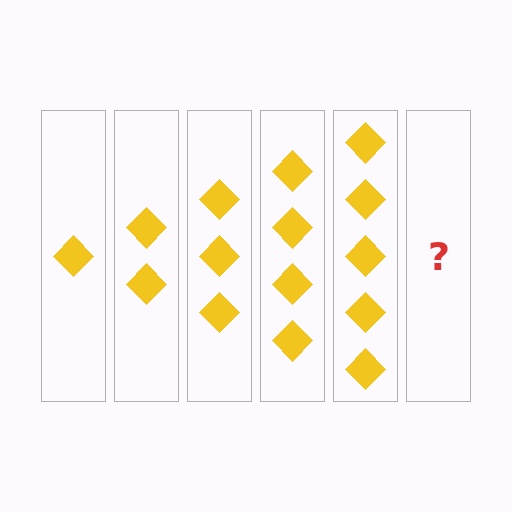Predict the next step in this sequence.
The next step is 6 diamonds.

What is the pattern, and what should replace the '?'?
The pattern is that each step adds one more diamond. The '?' should be 6 diamonds.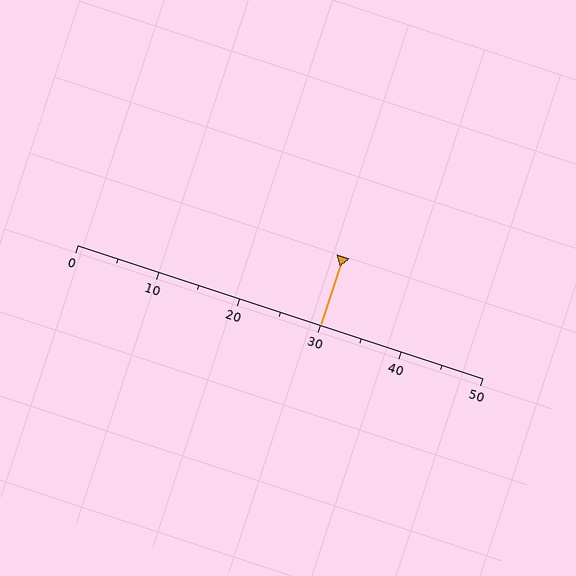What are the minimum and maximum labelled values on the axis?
The axis runs from 0 to 50.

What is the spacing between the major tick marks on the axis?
The major ticks are spaced 10 apart.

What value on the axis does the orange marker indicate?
The marker indicates approximately 30.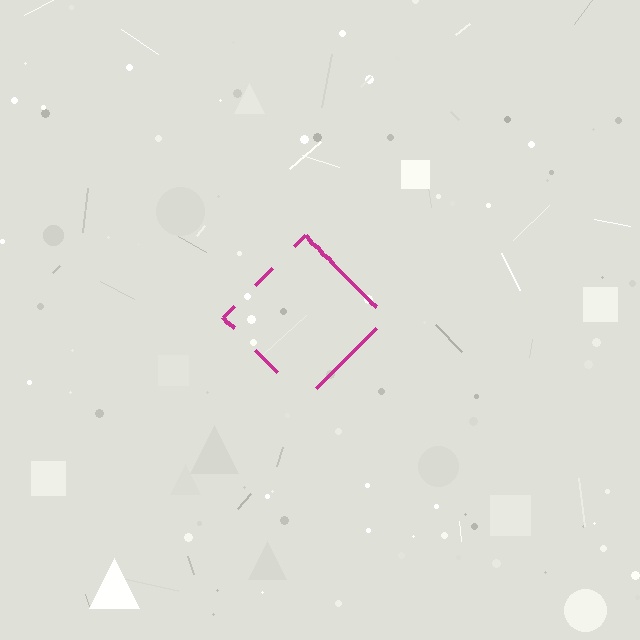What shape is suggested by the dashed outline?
The dashed outline suggests a diamond.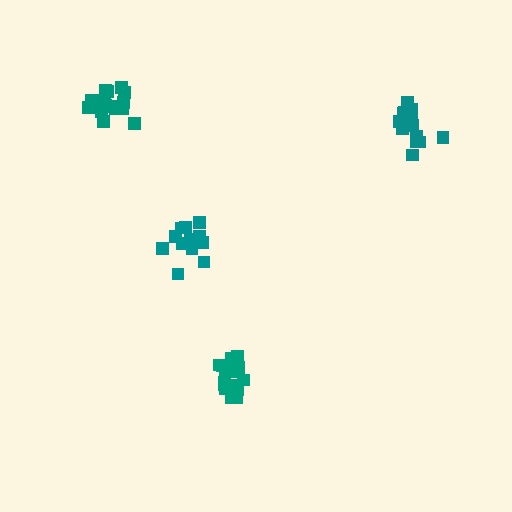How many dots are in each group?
Group 1: 16 dots, Group 2: 18 dots, Group 3: 14 dots, Group 4: 18 dots (66 total).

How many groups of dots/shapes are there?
There are 4 groups.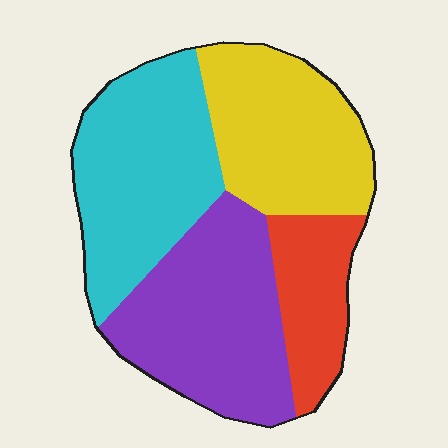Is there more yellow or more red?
Yellow.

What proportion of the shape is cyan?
Cyan takes up about one third (1/3) of the shape.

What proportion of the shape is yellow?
Yellow covers about 25% of the shape.